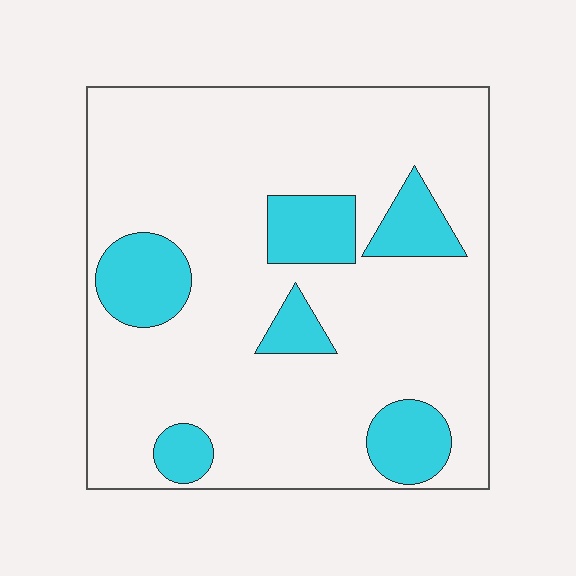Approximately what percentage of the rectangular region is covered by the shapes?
Approximately 20%.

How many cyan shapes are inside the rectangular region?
6.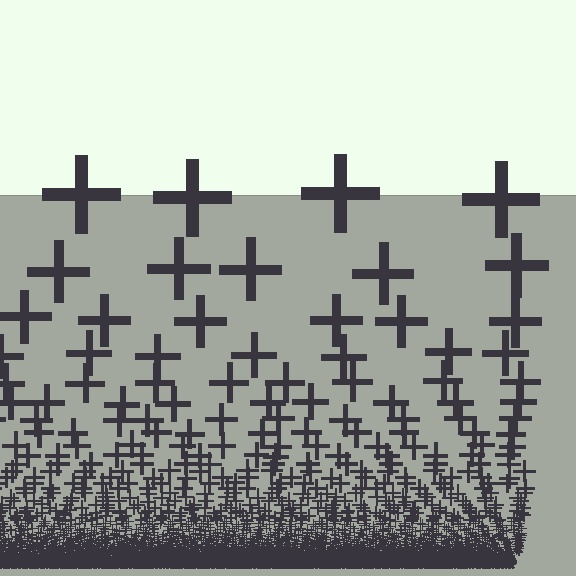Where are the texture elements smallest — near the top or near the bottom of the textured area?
Near the bottom.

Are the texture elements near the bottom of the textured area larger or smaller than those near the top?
Smaller. The gradient is inverted — elements near the bottom are smaller and denser.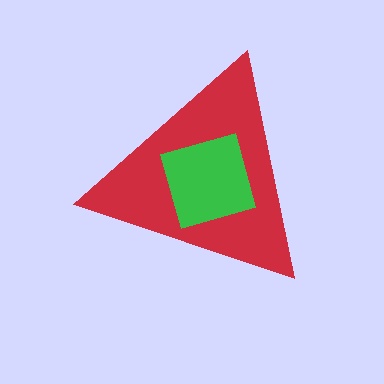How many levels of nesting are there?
2.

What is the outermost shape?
The red triangle.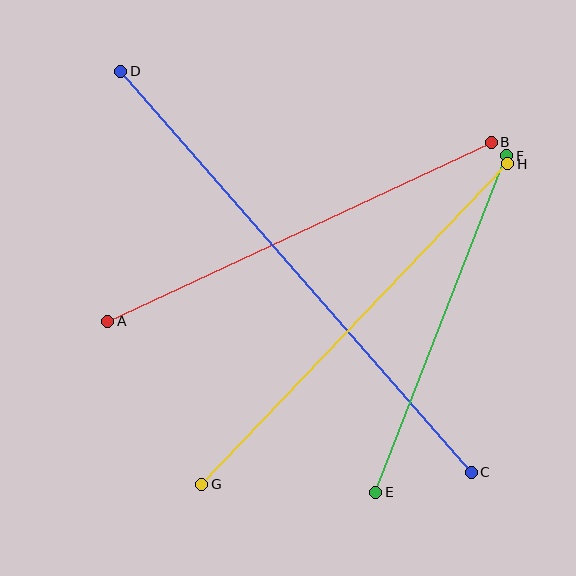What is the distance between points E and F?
The distance is approximately 362 pixels.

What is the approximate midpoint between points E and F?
The midpoint is at approximately (441, 324) pixels.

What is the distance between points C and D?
The distance is approximately 533 pixels.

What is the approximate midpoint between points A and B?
The midpoint is at approximately (299, 232) pixels.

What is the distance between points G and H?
The distance is approximately 443 pixels.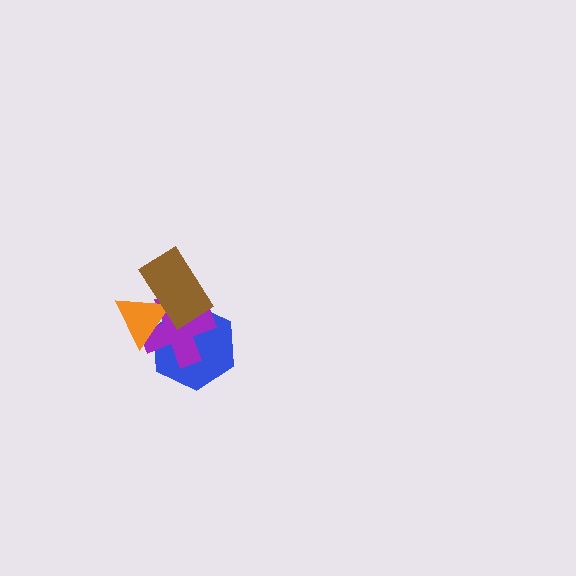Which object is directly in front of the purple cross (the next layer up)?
The orange triangle is directly in front of the purple cross.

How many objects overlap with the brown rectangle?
3 objects overlap with the brown rectangle.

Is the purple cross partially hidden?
Yes, it is partially covered by another shape.